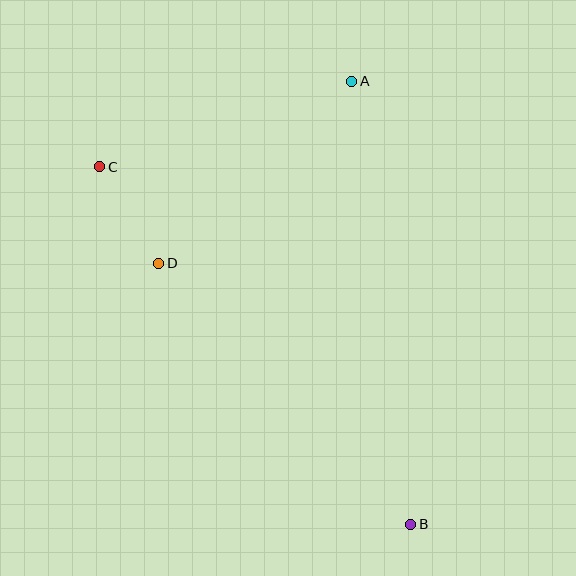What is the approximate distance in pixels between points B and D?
The distance between B and D is approximately 363 pixels.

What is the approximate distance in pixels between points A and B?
The distance between A and B is approximately 447 pixels.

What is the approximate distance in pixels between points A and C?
The distance between A and C is approximately 266 pixels.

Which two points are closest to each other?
Points C and D are closest to each other.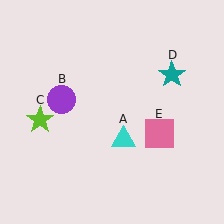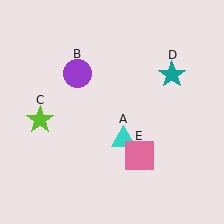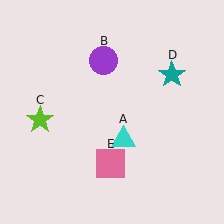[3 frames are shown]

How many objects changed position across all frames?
2 objects changed position: purple circle (object B), pink square (object E).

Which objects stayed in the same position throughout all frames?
Cyan triangle (object A) and lime star (object C) and teal star (object D) remained stationary.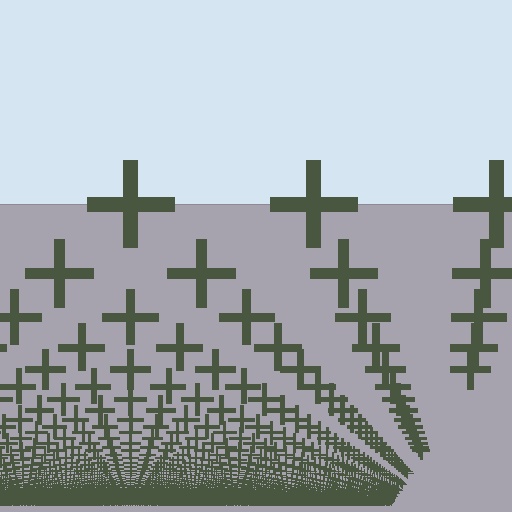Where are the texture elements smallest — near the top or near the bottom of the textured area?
Near the bottom.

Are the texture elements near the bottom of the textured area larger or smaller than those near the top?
Smaller. The gradient is inverted — elements near the bottom are smaller and denser.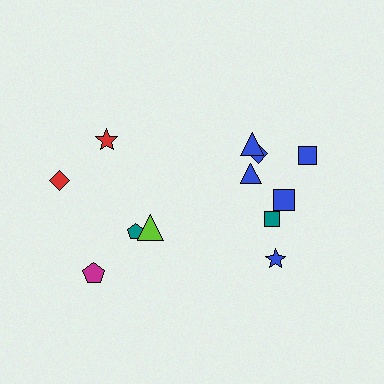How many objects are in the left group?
There are 5 objects.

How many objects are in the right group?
There are 7 objects.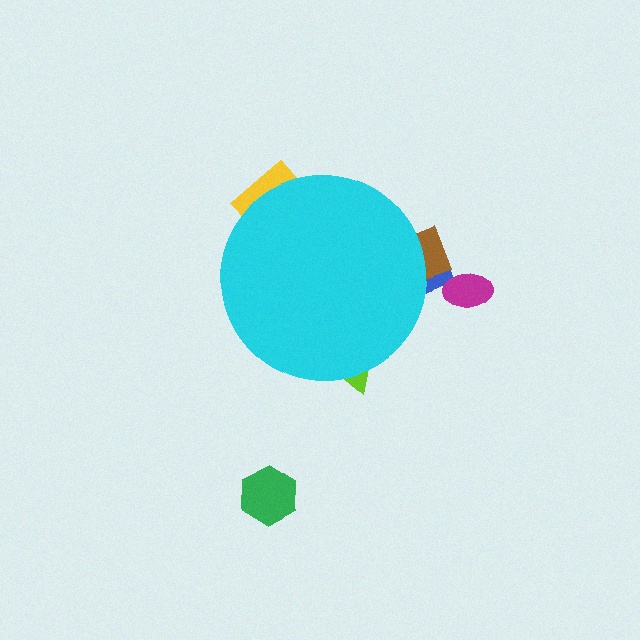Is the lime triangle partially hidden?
Yes, the lime triangle is partially hidden behind the cyan circle.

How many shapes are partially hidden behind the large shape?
4 shapes are partially hidden.